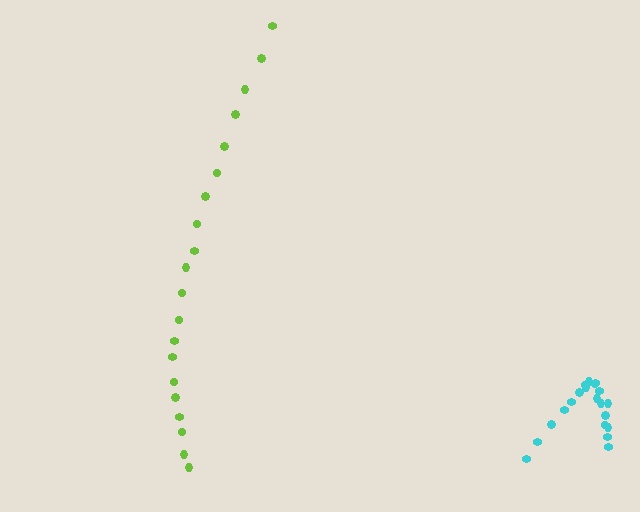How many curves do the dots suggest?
There are 2 distinct paths.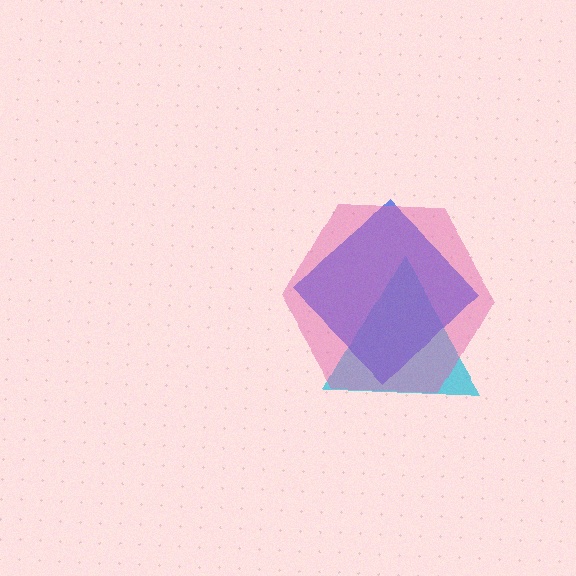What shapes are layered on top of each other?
The layered shapes are: a cyan triangle, a blue diamond, a pink hexagon.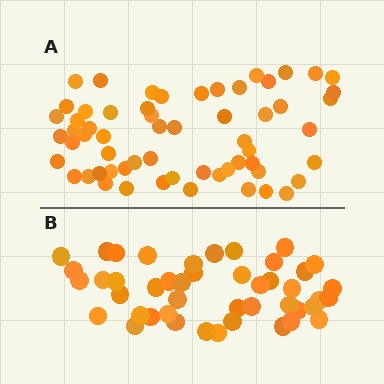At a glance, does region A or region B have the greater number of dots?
Region A (the top region) has more dots.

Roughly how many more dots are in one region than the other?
Region A has approximately 15 more dots than region B.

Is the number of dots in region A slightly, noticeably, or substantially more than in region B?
Region A has noticeably more, but not dramatically so. The ratio is roughly 1.3 to 1.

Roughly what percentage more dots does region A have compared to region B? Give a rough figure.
About 35% more.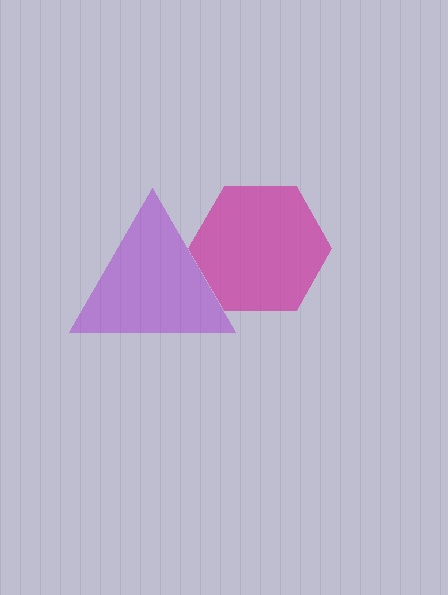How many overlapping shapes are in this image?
There are 2 overlapping shapes in the image.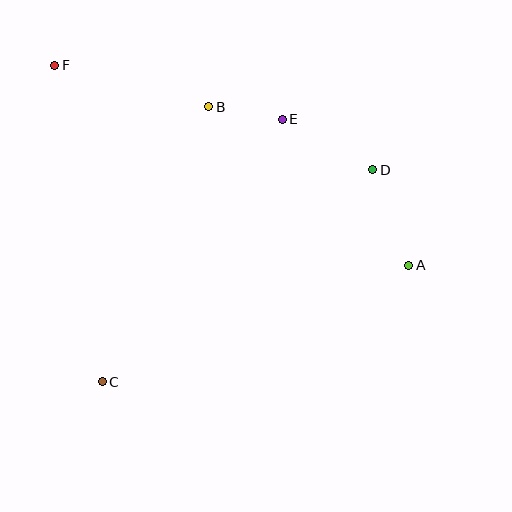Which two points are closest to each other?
Points B and E are closest to each other.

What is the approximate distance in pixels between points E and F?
The distance between E and F is approximately 234 pixels.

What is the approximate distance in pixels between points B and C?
The distance between B and C is approximately 295 pixels.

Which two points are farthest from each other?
Points A and F are farthest from each other.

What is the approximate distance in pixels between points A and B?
The distance between A and B is approximately 255 pixels.